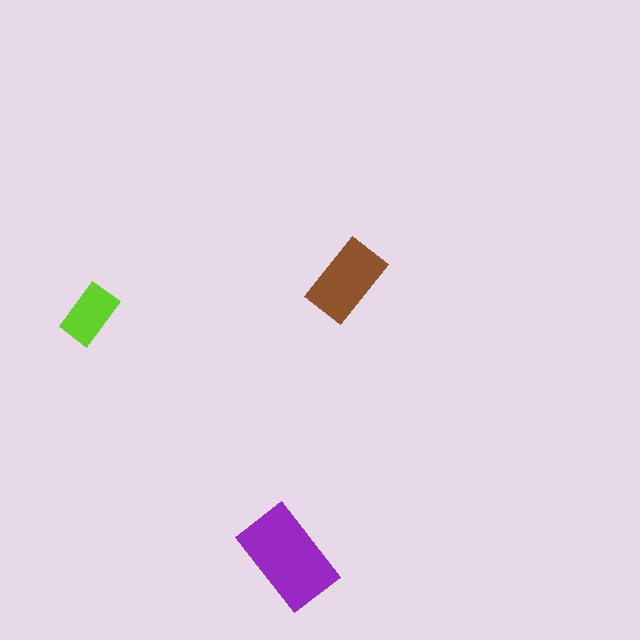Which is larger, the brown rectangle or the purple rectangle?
The purple one.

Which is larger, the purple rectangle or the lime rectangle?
The purple one.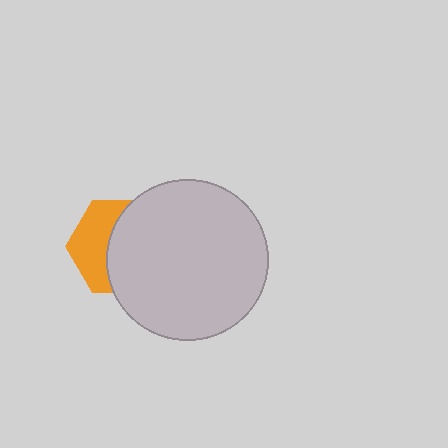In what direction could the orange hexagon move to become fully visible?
The orange hexagon could move left. That would shift it out from behind the light gray circle entirely.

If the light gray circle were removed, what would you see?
You would see the complete orange hexagon.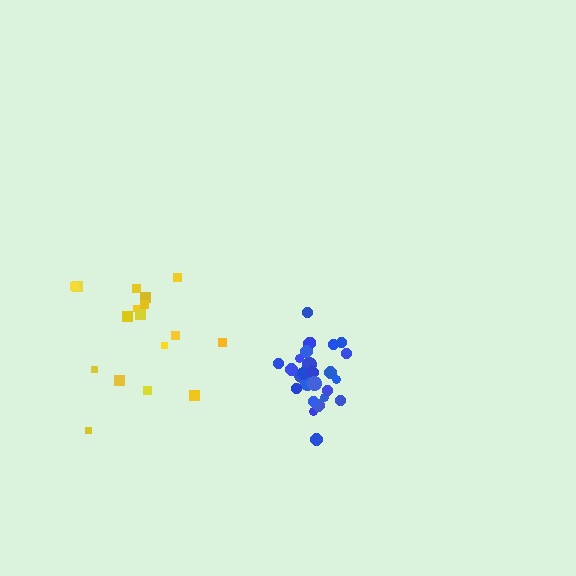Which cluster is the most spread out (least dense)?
Yellow.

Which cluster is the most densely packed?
Blue.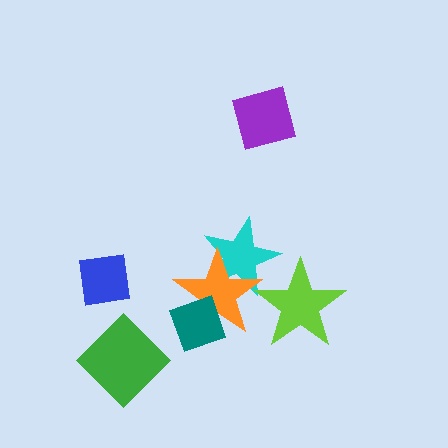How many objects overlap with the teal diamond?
1 object overlaps with the teal diamond.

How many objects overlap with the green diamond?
0 objects overlap with the green diamond.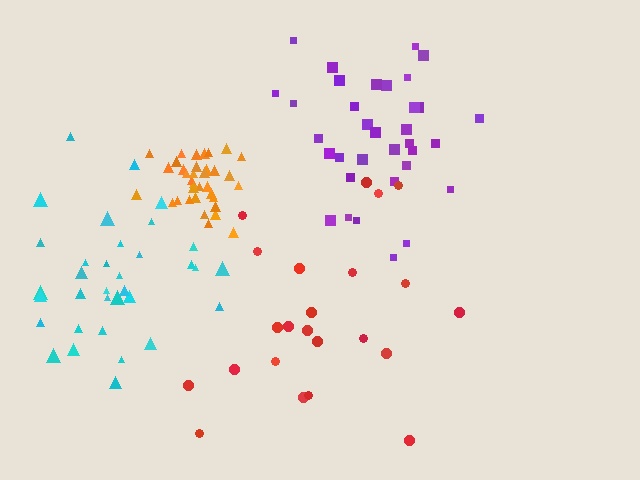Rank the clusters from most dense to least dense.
orange, purple, cyan, red.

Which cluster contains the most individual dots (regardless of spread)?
Orange (35).